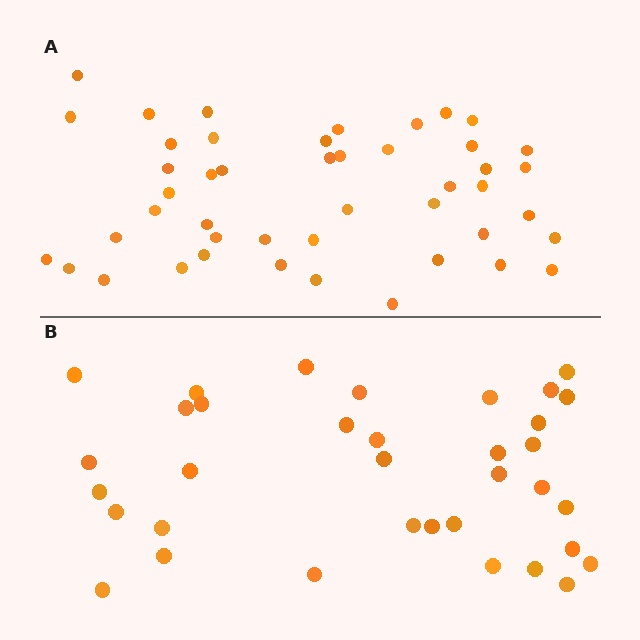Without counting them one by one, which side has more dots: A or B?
Region A (the top region) has more dots.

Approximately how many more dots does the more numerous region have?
Region A has roughly 12 or so more dots than region B.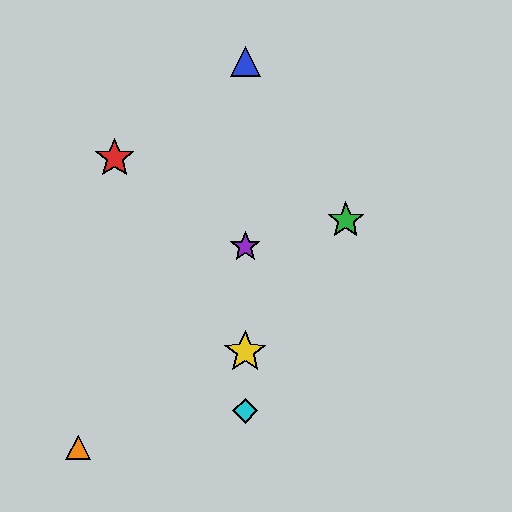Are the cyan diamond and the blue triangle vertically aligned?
Yes, both are at x≈245.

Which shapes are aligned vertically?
The blue triangle, the yellow star, the purple star, the cyan diamond are aligned vertically.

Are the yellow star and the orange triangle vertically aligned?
No, the yellow star is at x≈245 and the orange triangle is at x≈78.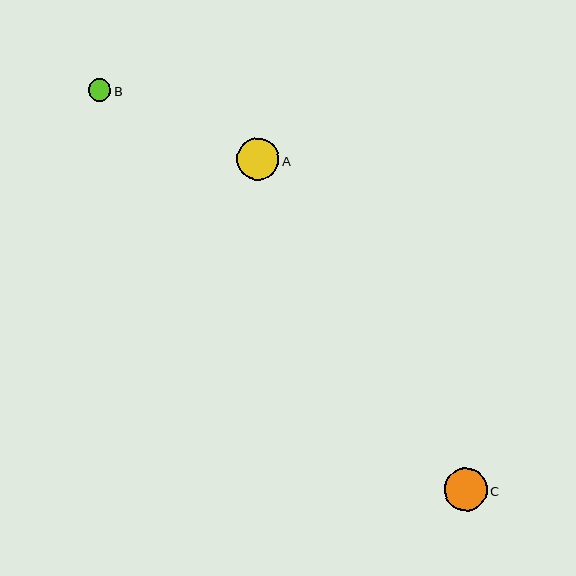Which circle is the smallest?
Circle B is the smallest with a size of approximately 23 pixels.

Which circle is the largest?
Circle C is the largest with a size of approximately 43 pixels.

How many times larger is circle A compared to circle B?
Circle A is approximately 1.9 times the size of circle B.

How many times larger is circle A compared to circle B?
Circle A is approximately 1.9 times the size of circle B.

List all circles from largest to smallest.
From largest to smallest: C, A, B.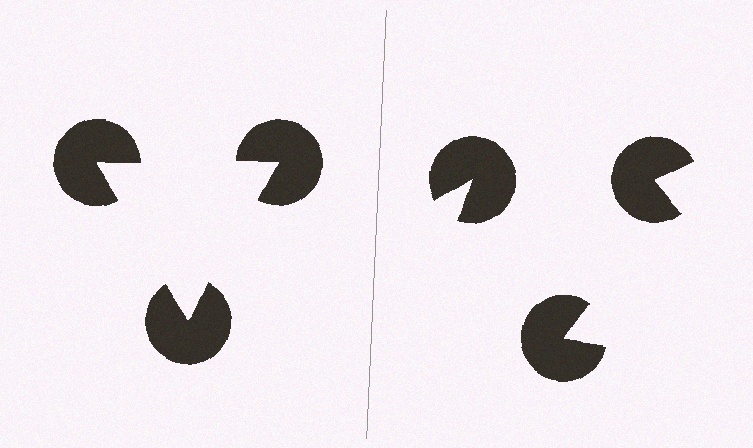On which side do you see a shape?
An illusory triangle appears on the left side. On the right side the wedge cuts are rotated, so no coherent shape forms.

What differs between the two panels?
The pac-man discs are positioned identically on both sides; only the wedge orientations differ. On the left they align to a triangle; on the right they are misaligned.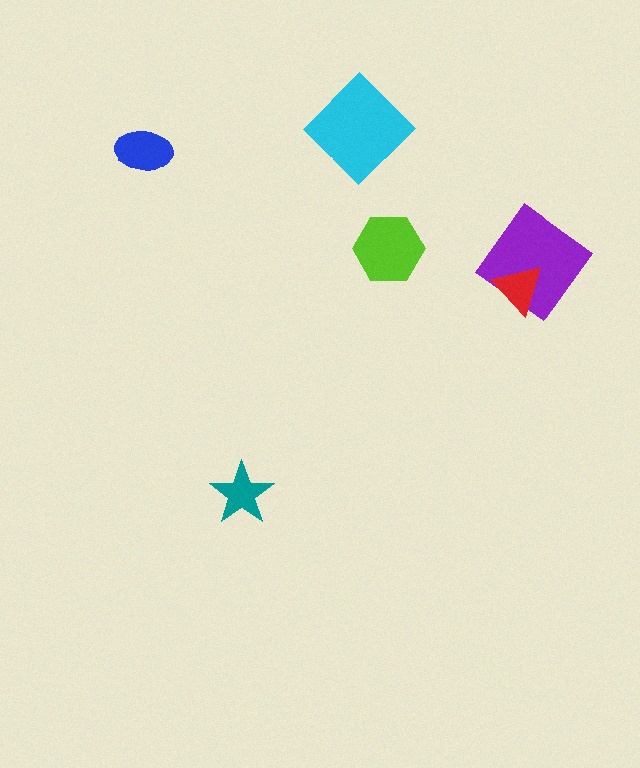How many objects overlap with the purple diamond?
1 object overlaps with the purple diamond.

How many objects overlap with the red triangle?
1 object overlaps with the red triangle.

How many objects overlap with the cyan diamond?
0 objects overlap with the cyan diamond.